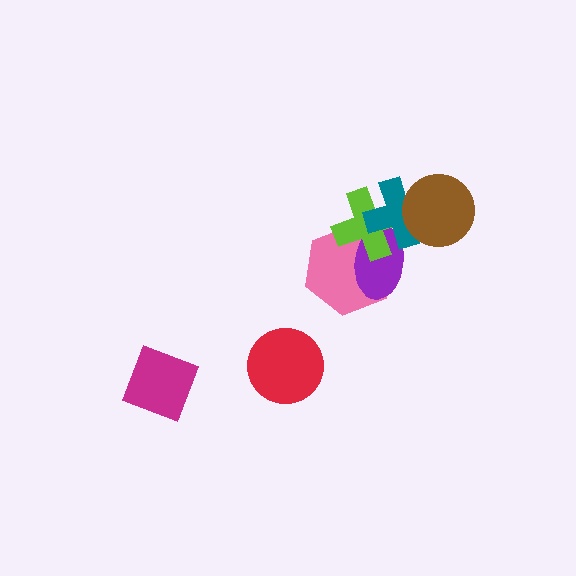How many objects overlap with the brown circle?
1 object overlaps with the brown circle.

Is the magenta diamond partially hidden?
No, no other shape covers it.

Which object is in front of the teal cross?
The brown circle is in front of the teal cross.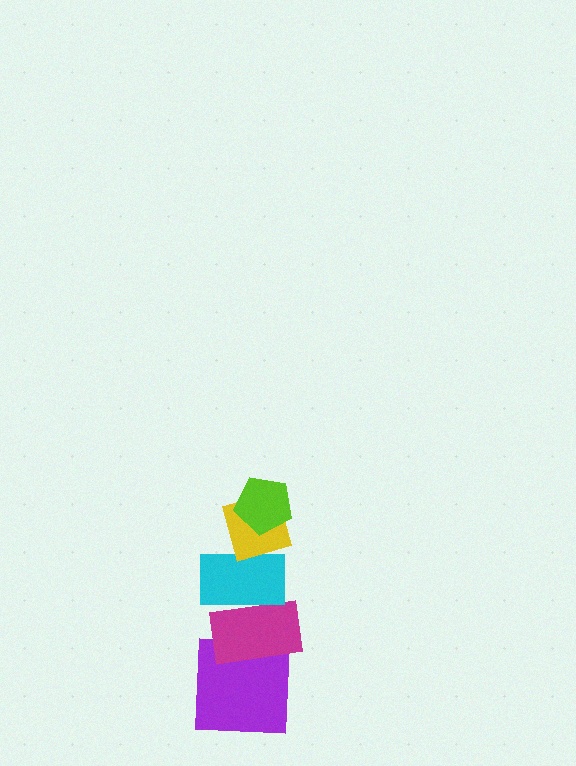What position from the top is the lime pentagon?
The lime pentagon is 1st from the top.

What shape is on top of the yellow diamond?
The lime pentagon is on top of the yellow diamond.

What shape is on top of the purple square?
The magenta rectangle is on top of the purple square.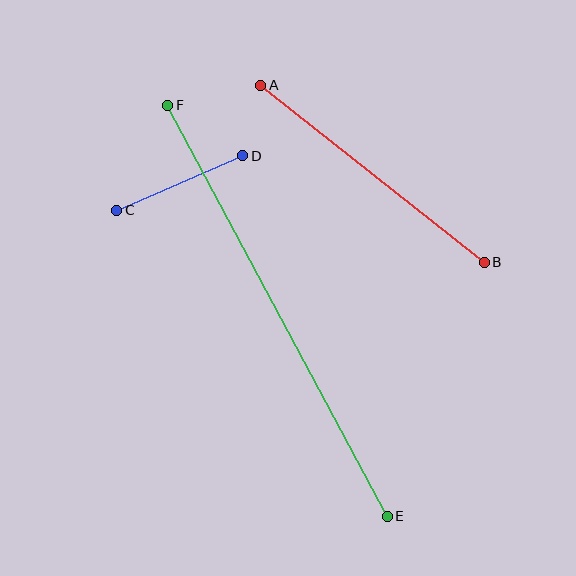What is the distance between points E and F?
The distance is approximately 466 pixels.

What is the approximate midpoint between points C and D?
The midpoint is at approximately (180, 183) pixels.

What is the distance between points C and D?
The distance is approximately 137 pixels.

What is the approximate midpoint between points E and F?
The midpoint is at approximately (277, 311) pixels.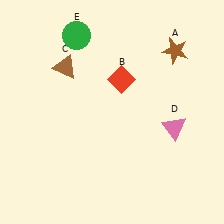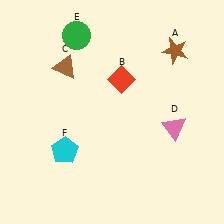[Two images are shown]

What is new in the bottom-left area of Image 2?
A cyan pentagon (F) was added in the bottom-left area of Image 2.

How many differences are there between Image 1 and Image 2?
There is 1 difference between the two images.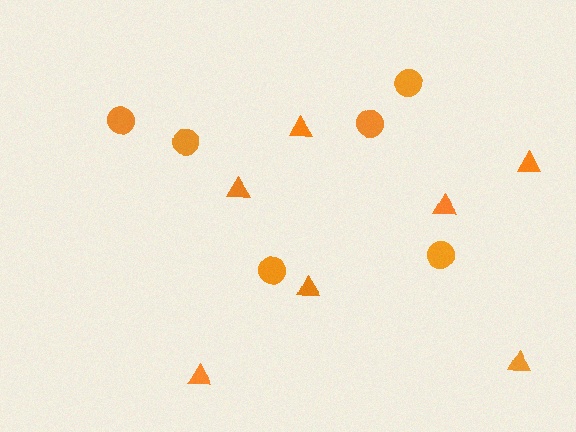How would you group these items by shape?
There are 2 groups: one group of circles (6) and one group of triangles (7).